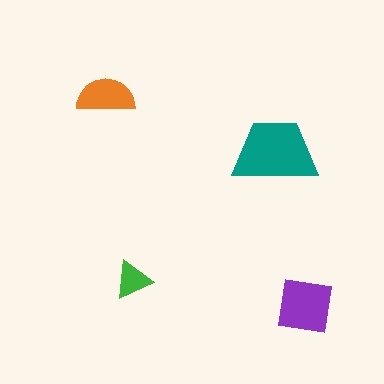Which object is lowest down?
The purple square is bottommost.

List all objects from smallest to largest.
The green triangle, the orange semicircle, the purple square, the teal trapezoid.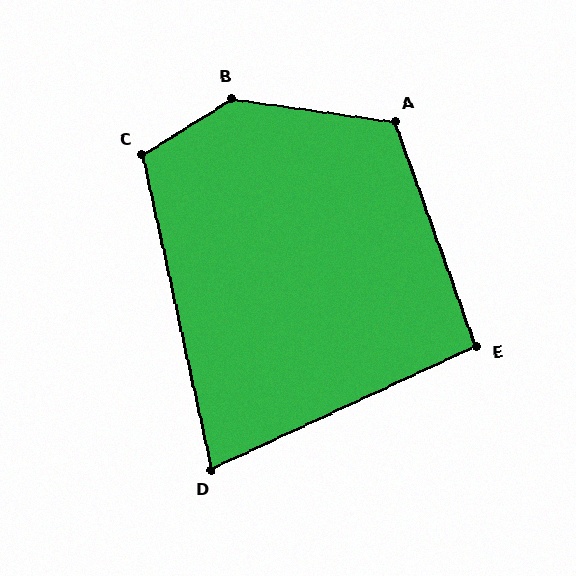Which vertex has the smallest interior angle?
D, at approximately 77 degrees.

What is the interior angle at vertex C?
Approximately 110 degrees (obtuse).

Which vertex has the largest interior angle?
B, at approximately 140 degrees.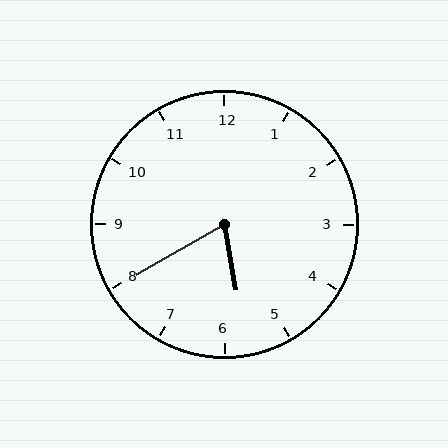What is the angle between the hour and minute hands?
Approximately 70 degrees.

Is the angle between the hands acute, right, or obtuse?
It is acute.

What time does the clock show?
5:40.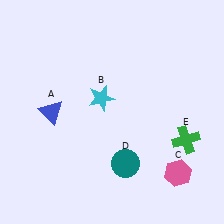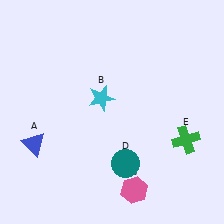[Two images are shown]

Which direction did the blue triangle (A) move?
The blue triangle (A) moved down.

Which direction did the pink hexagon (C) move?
The pink hexagon (C) moved left.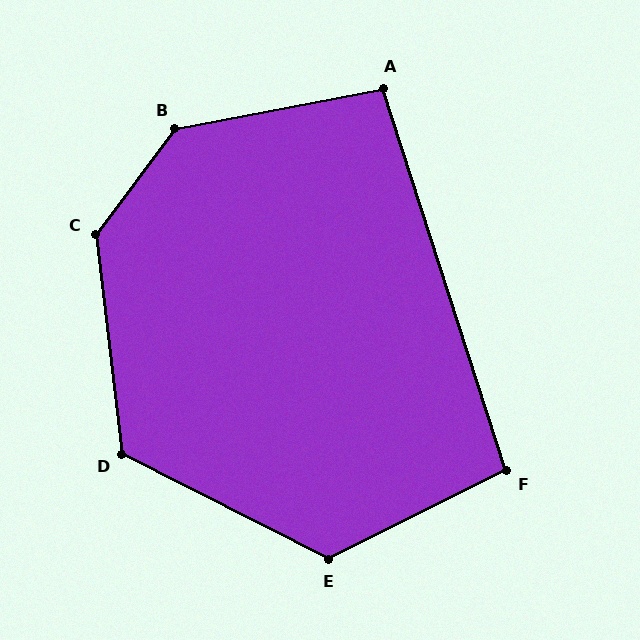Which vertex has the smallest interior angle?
A, at approximately 97 degrees.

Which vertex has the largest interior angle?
B, at approximately 138 degrees.